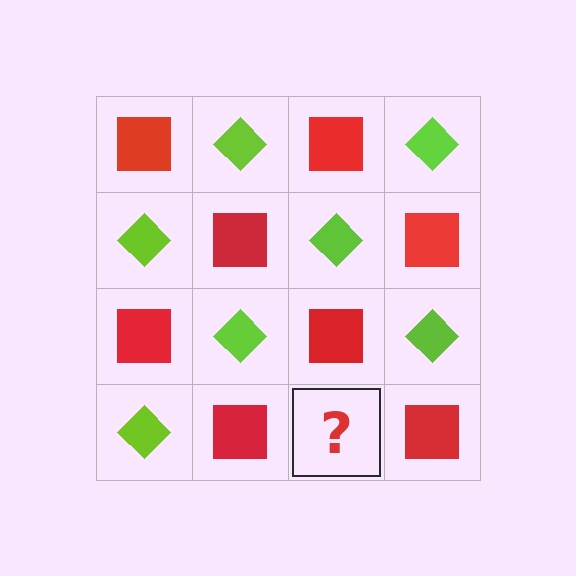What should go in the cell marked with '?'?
The missing cell should contain a lime diamond.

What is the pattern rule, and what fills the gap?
The rule is that it alternates red square and lime diamond in a checkerboard pattern. The gap should be filled with a lime diamond.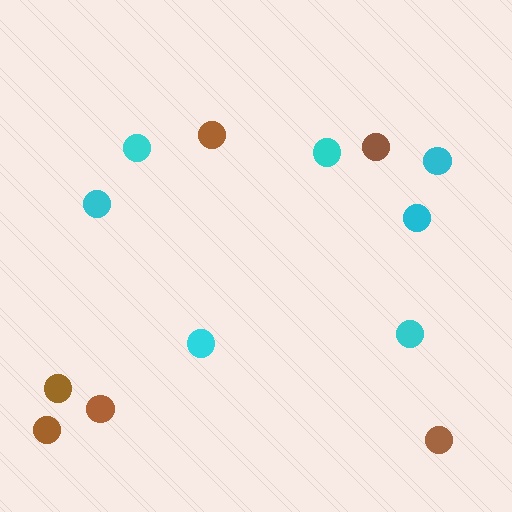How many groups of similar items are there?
There are 2 groups: one group of brown circles (6) and one group of cyan circles (7).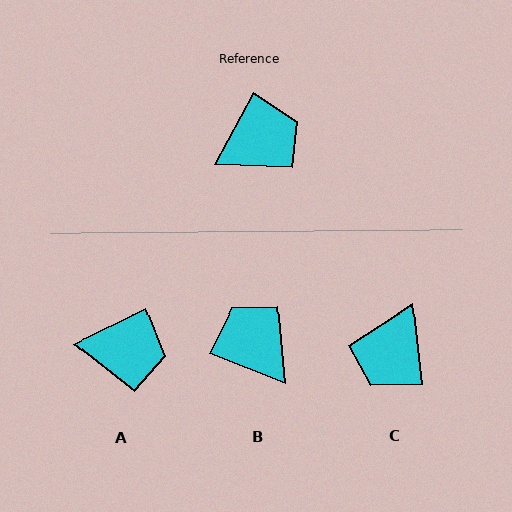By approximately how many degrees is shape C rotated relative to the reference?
Approximately 145 degrees clockwise.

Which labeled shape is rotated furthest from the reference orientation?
C, about 145 degrees away.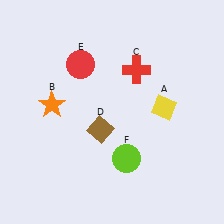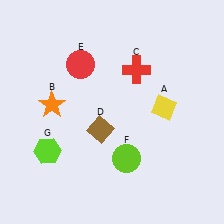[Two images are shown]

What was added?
A lime hexagon (G) was added in Image 2.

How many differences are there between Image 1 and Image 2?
There is 1 difference between the two images.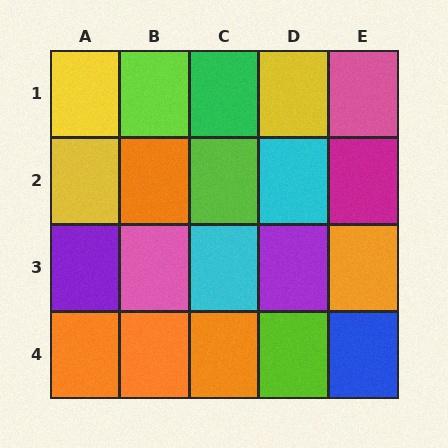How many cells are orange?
5 cells are orange.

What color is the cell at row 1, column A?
Yellow.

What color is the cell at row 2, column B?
Orange.